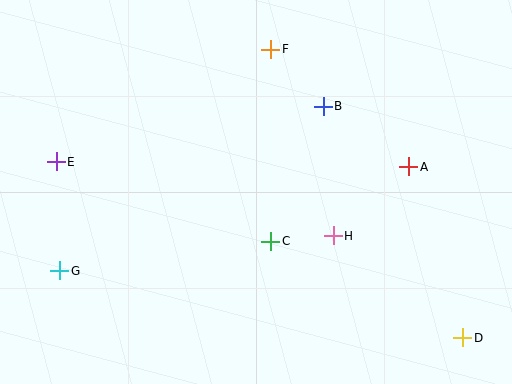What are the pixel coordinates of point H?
Point H is at (333, 236).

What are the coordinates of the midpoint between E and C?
The midpoint between E and C is at (164, 202).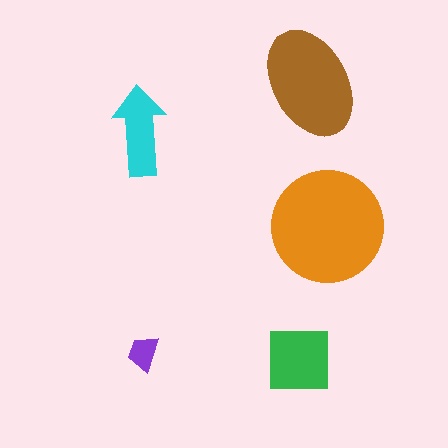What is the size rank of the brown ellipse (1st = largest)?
2nd.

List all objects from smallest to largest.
The purple trapezoid, the cyan arrow, the green square, the brown ellipse, the orange circle.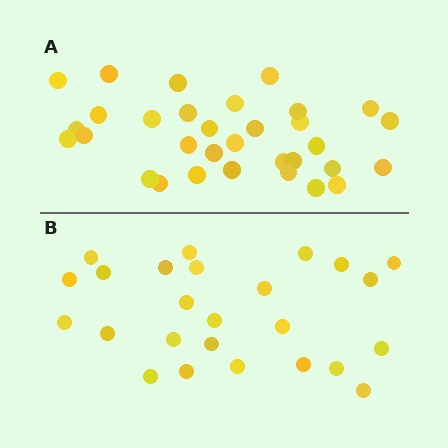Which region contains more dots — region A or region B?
Region A (the top region) has more dots.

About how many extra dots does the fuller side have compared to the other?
Region A has roughly 8 or so more dots than region B.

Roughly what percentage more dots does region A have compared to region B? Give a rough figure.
About 30% more.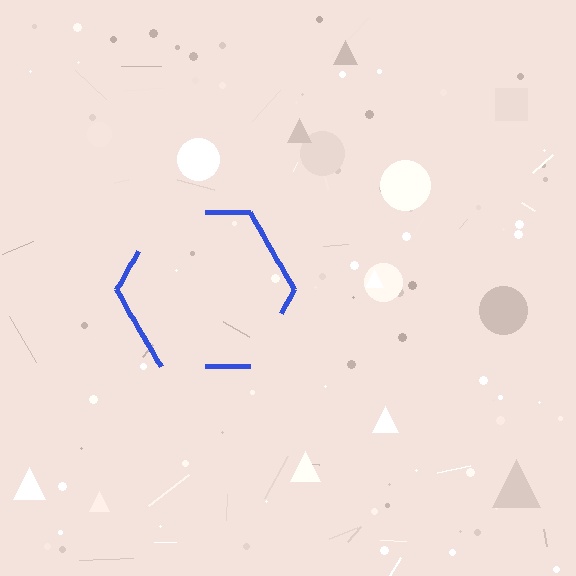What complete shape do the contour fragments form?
The contour fragments form a hexagon.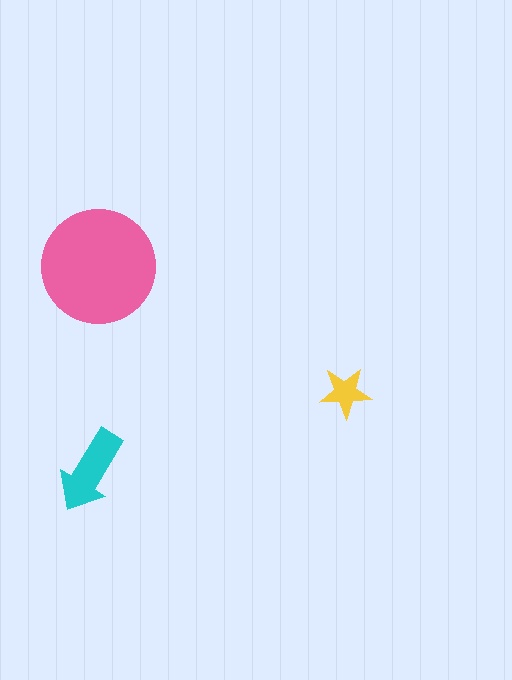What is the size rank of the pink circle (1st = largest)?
1st.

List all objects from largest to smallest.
The pink circle, the cyan arrow, the yellow star.